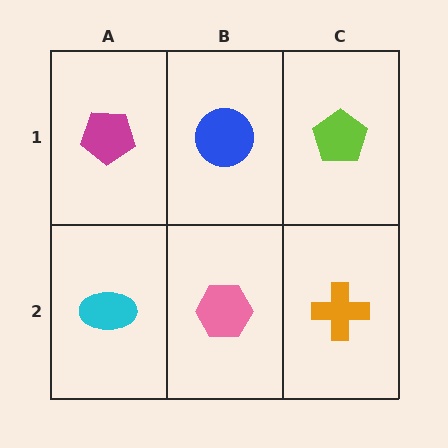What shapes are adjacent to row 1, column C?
An orange cross (row 2, column C), a blue circle (row 1, column B).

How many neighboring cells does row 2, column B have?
3.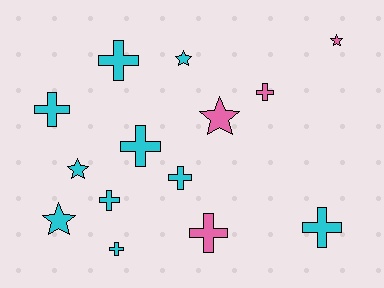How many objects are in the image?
There are 14 objects.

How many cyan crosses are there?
There are 7 cyan crosses.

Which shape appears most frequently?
Cross, with 9 objects.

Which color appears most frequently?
Cyan, with 10 objects.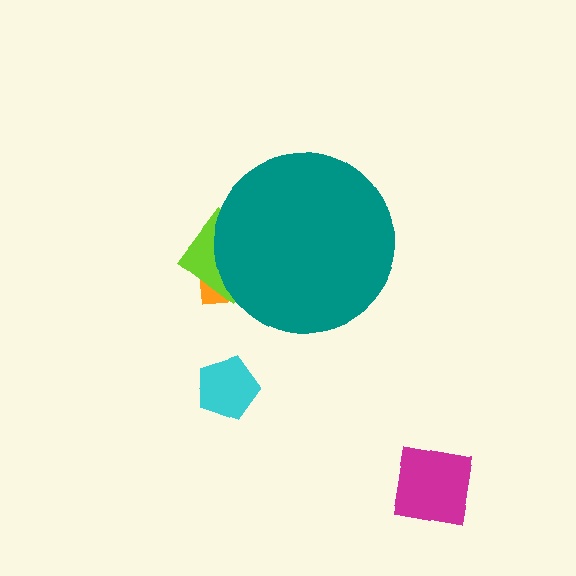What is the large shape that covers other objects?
A teal circle.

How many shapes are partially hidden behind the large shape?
2 shapes are partially hidden.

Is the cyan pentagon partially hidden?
No, the cyan pentagon is fully visible.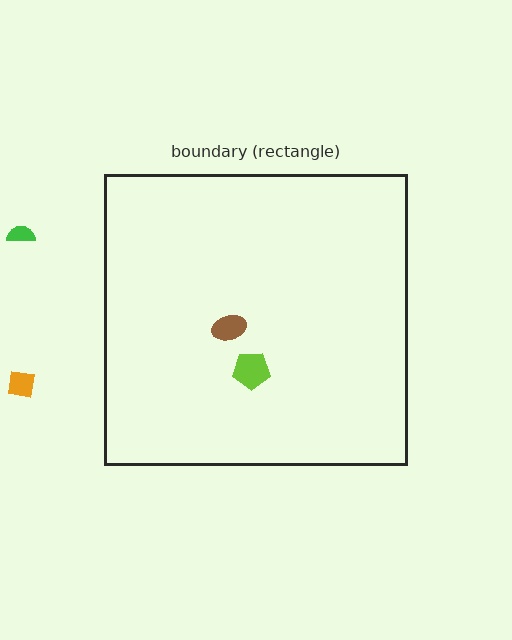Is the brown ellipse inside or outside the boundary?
Inside.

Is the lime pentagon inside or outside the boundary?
Inside.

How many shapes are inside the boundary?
2 inside, 2 outside.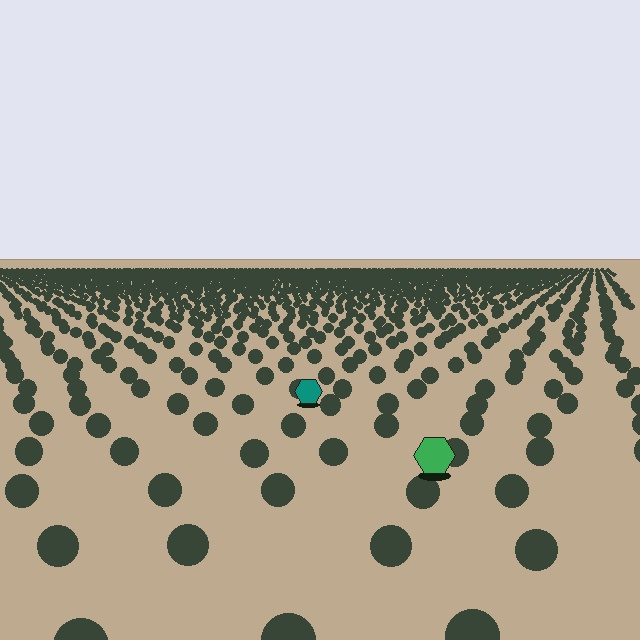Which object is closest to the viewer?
The green hexagon is closest. The texture marks near it are larger and more spread out.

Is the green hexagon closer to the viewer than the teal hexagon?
Yes. The green hexagon is closer — you can tell from the texture gradient: the ground texture is coarser near it.